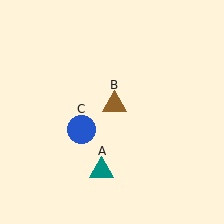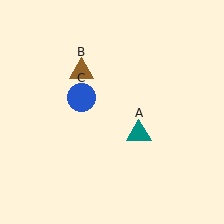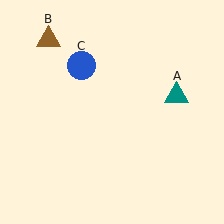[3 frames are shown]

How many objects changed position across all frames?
3 objects changed position: teal triangle (object A), brown triangle (object B), blue circle (object C).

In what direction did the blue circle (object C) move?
The blue circle (object C) moved up.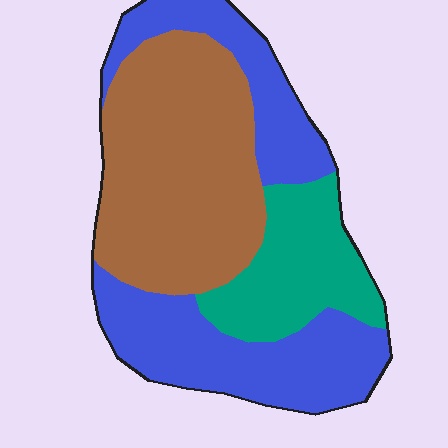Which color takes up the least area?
Teal, at roughly 20%.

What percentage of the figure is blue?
Blue covers roughly 40% of the figure.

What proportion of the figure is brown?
Brown takes up about two fifths (2/5) of the figure.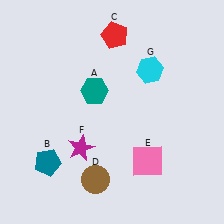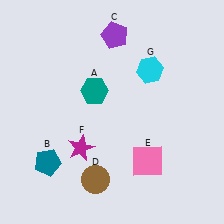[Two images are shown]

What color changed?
The pentagon (C) changed from red in Image 1 to purple in Image 2.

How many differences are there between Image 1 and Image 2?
There is 1 difference between the two images.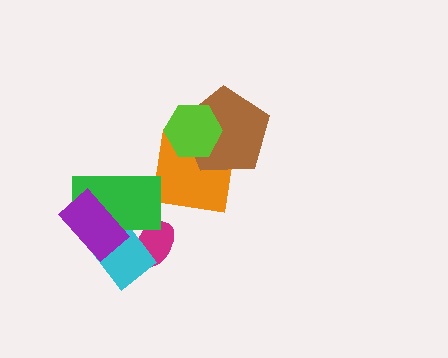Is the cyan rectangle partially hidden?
Yes, it is partially covered by another shape.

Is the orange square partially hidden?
Yes, it is partially covered by another shape.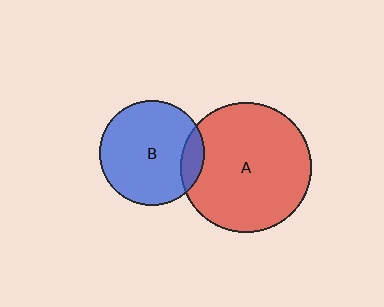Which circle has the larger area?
Circle A (red).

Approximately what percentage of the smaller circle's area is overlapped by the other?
Approximately 10%.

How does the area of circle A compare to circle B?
Approximately 1.5 times.